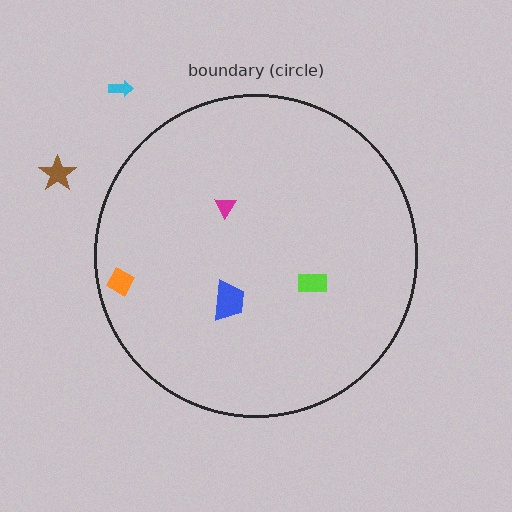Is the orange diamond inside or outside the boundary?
Inside.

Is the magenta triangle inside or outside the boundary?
Inside.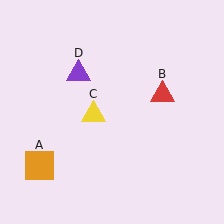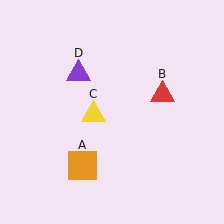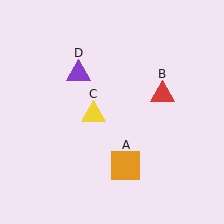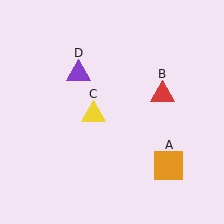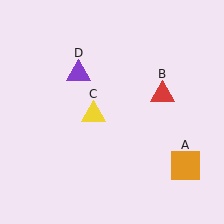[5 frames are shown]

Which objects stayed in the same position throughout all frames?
Red triangle (object B) and yellow triangle (object C) and purple triangle (object D) remained stationary.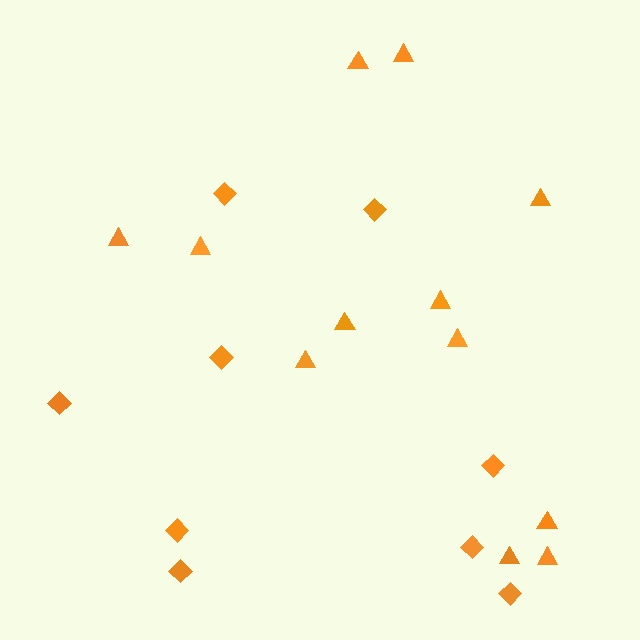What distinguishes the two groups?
There are 2 groups: one group of triangles (12) and one group of diamonds (9).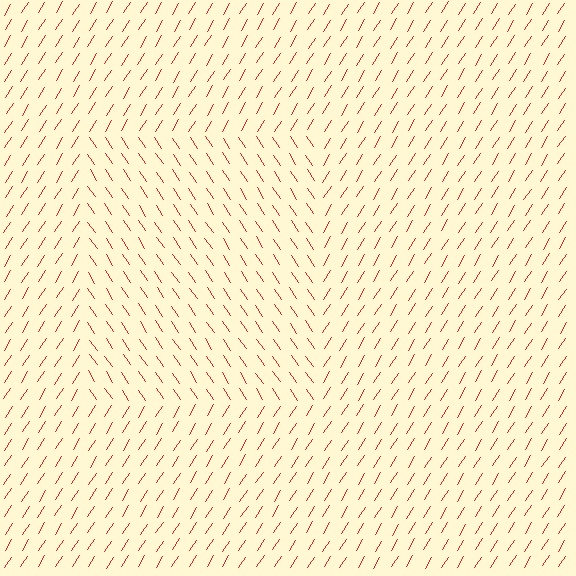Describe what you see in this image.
The image is filled with small red line segments. A rectangle region in the image has lines oriented differently from the surrounding lines, creating a visible texture boundary.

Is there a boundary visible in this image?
Yes, there is a texture boundary formed by a change in line orientation.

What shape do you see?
I see a rectangle.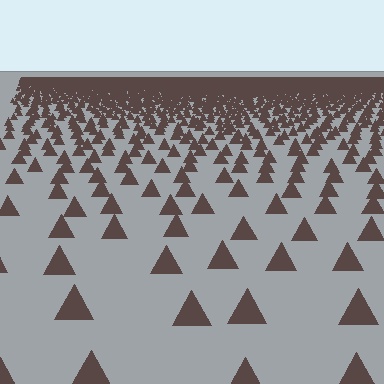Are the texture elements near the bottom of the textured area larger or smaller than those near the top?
Larger. Near the bottom, elements are closer to the viewer and appear at a bigger on-screen size.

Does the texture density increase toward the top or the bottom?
Density increases toward the top.